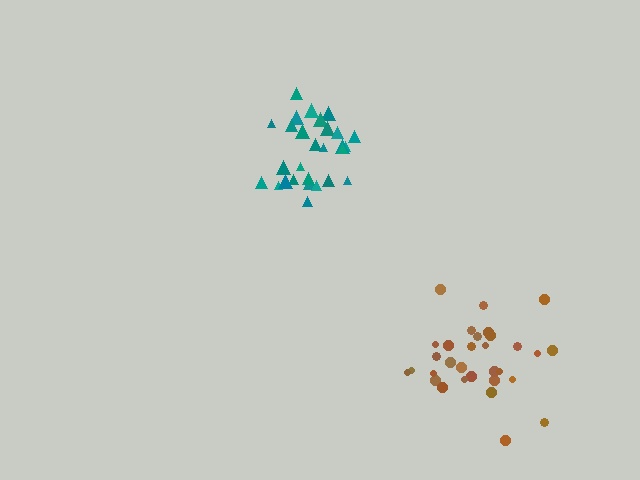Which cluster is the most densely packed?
Teal.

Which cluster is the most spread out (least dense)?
Brown.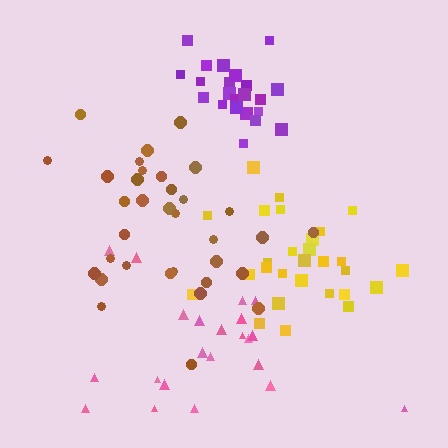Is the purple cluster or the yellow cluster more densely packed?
Purple.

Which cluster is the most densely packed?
Purple.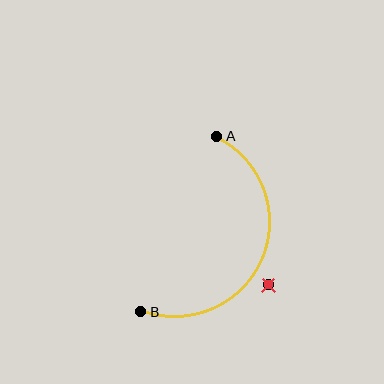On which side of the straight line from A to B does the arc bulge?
The arc bulges to the right of the straight line connecting A and B.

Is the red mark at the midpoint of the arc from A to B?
No — the red mark does not lie on the arc at all. It sits slightly outside the curve.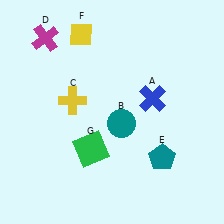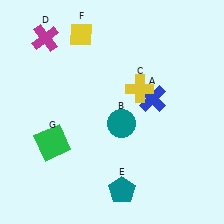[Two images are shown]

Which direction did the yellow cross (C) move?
The yellow cross (C) moved right.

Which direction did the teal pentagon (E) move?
The teal pentagon (E) moved left.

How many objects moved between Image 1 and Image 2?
3 objects moved between the two images.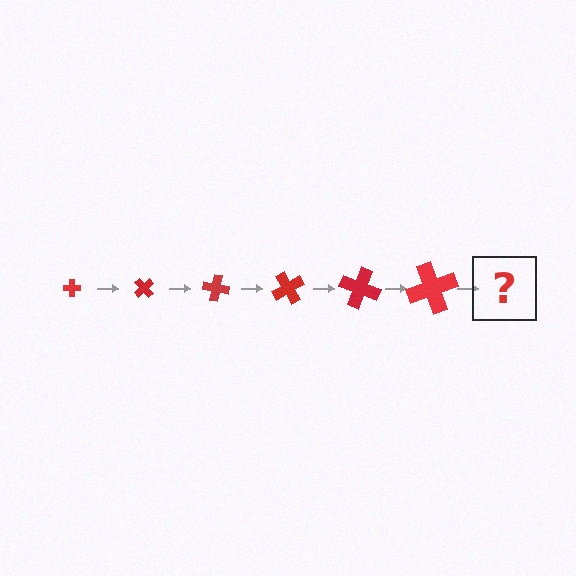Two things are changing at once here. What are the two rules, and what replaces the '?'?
The two rules are that the cross grows larger each step and it rotates 50 degrees each step. The '?' should be a cross, larger than the previous one and rotated 300 degrees from the start.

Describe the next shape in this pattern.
It should be a cross, larger than the previous one and rotated 300 degrees from the start.